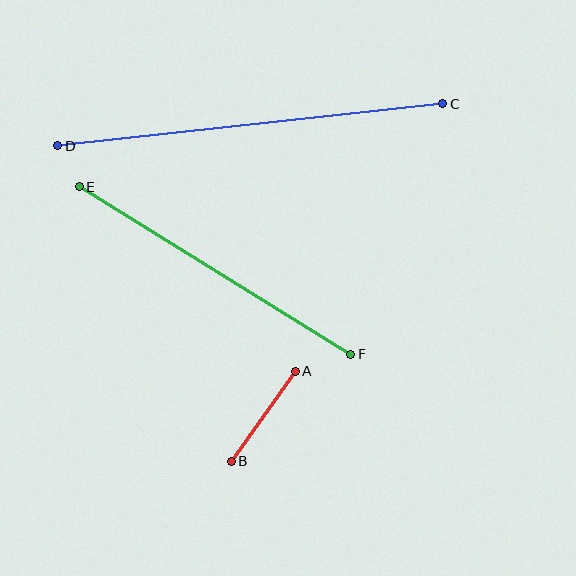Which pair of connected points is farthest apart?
Points C and D are farthest apart.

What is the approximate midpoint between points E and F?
The midpoint is at approximately (215, 270) pixels.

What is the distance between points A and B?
The distance is approximately 110 pixels.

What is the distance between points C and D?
The distance is approximately 387 pixels.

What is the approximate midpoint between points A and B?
The midpoint is at approximately (263, 416) pixels.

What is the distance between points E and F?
The distance is approximately 319 pixels.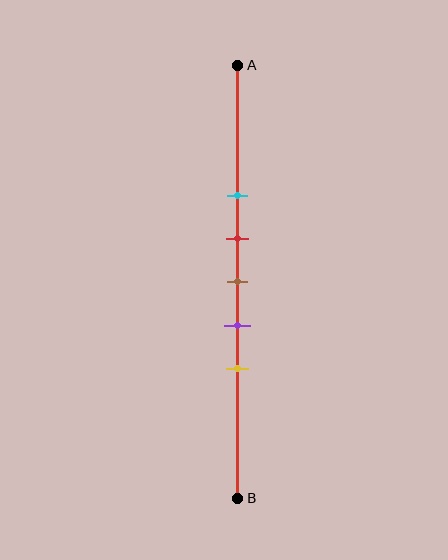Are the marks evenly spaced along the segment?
Yes, the marks are approximately evenly spaced.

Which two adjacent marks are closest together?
The red and brown marks are the closest adjacent pair.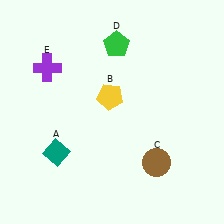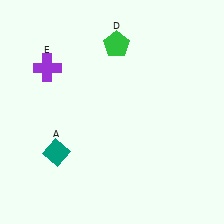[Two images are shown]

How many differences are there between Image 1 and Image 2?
There are 2 differences between the two images.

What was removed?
The brown circle (C), the yellow pentagon (B) were removed in Image 2.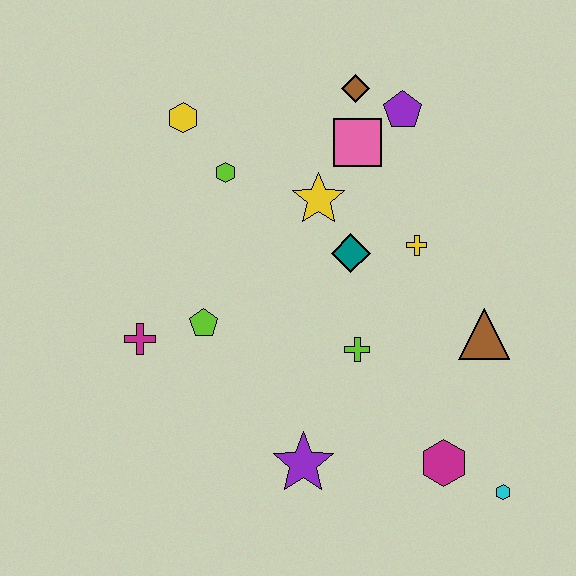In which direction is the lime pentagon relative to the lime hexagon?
The lime pentagon is below the lime hexagon.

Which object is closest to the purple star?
The lime cross is closest to the purple star.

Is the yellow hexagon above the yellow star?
Yes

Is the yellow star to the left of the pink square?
Yes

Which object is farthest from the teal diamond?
The cyan hexagon is farthest from the teal diamond.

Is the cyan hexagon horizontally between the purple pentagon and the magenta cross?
No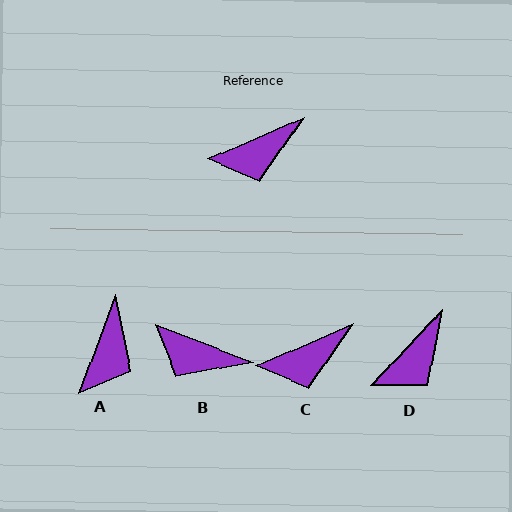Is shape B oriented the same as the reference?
No, it is off by about 45 degrees.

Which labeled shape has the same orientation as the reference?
C.